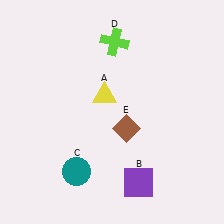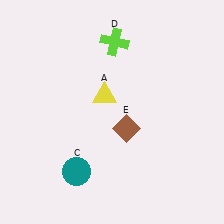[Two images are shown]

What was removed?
The purple square (B) was removed in Image 2.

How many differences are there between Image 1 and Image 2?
There is 1 difference between the two images.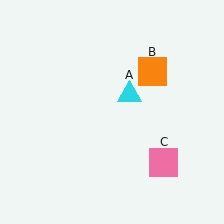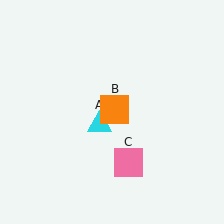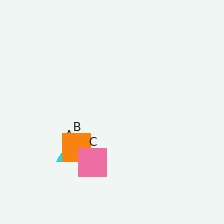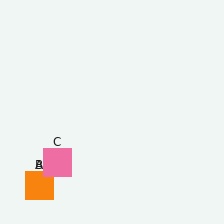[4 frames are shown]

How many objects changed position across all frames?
3 objects changed position: cyan triangle (object A), orange square (object B), pink square (object C).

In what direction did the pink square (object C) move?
The pink square (object C) moved left.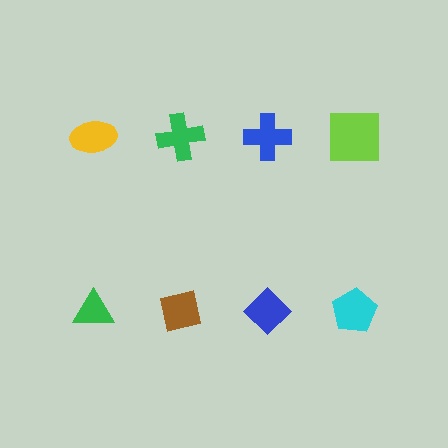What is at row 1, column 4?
A lime square.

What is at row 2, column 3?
A blue diamond.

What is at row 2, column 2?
A brown square.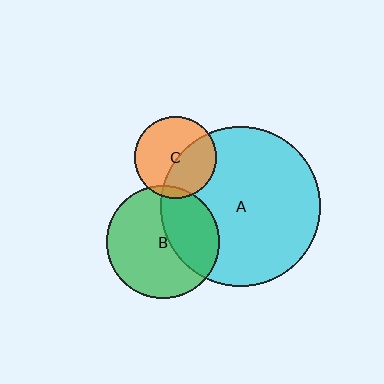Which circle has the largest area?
Circle A (cyan).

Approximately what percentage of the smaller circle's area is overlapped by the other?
Approximately 40%.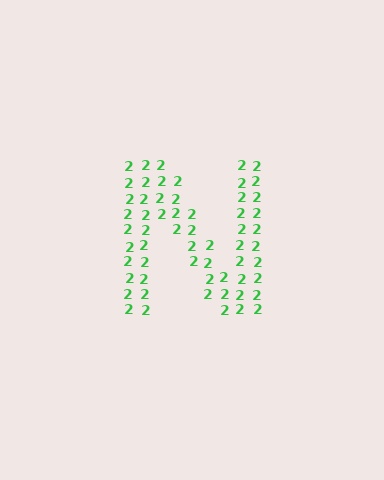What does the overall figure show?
The overall figure shows the letter N.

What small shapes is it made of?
It is made of small digit 2's.